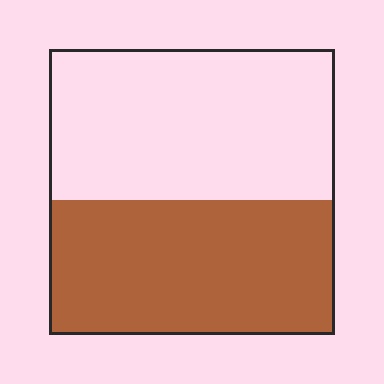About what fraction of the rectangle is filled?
About one half (1/2).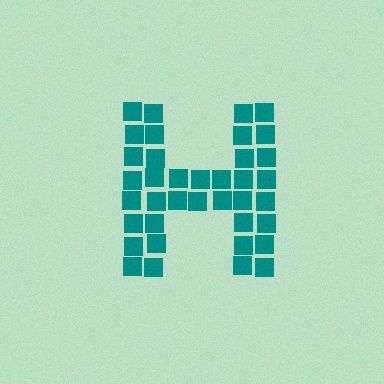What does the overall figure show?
The overall figure shows the letter H.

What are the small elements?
The small elements are squares.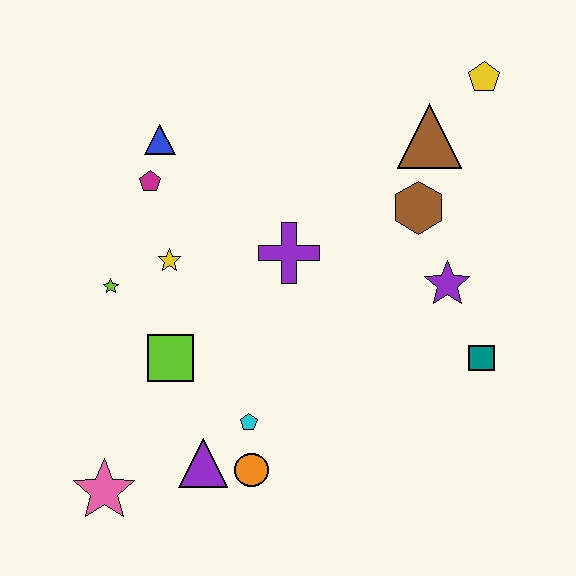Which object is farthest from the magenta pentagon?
The teal square is farthest from the magenta pentagon.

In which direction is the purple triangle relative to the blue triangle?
The purple triangle is below the blue triangle.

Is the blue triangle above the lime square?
Yes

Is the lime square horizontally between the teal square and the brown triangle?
No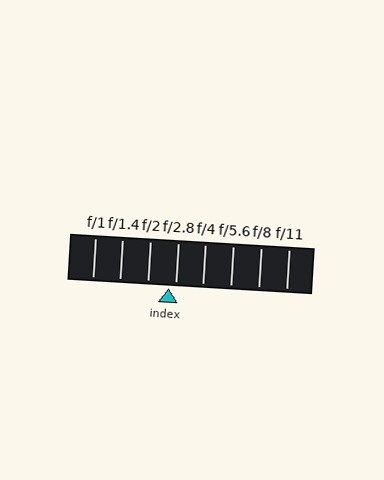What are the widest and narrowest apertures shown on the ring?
The widest aperture shown is f/1 and the narrowest is f/11.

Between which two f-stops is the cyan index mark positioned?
The index mark is between f/2 and f/2.8.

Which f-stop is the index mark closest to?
The index mark is closest to f/2.8.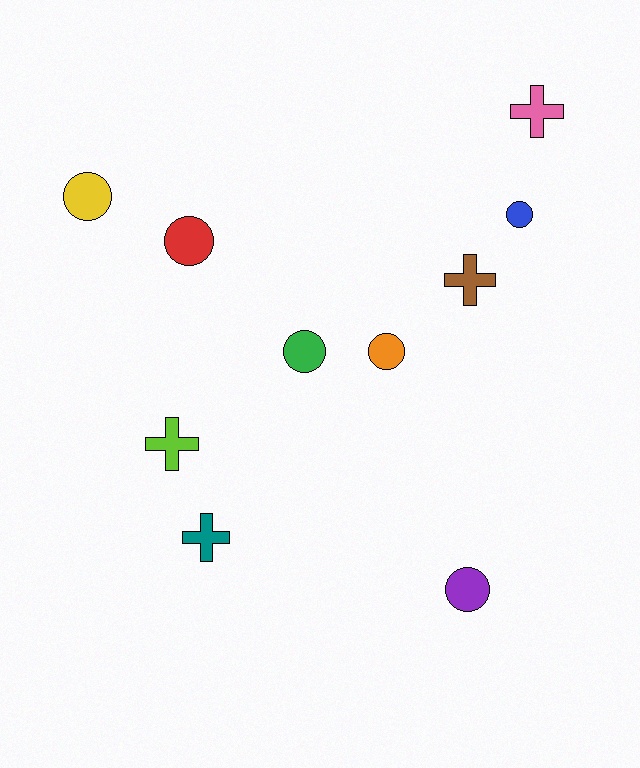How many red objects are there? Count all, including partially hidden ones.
There is 1 red object.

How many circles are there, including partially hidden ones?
There are 6 circles.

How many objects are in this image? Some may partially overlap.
There are 10 objects.